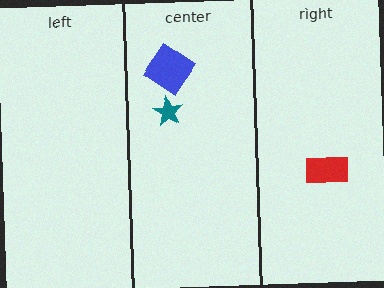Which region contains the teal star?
The center region.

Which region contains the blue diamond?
The center region.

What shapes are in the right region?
The red rectangle.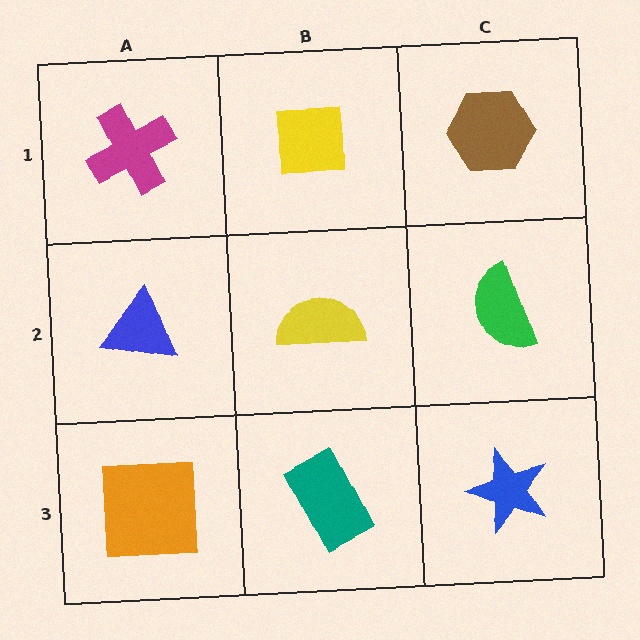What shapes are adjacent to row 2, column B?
A yellow square (row 1, column B), a teal rectangle (row 3, column B), a blue triangle (row 2, column A), a green semicircle (row 2, column C).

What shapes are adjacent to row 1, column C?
A green semicircle (row 2, column C), a yellow square (row 1, column B).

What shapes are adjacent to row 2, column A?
A magenta cross (row 1, column A), an orange square (row 3, column A), a yellow semicircle (row 2, column B).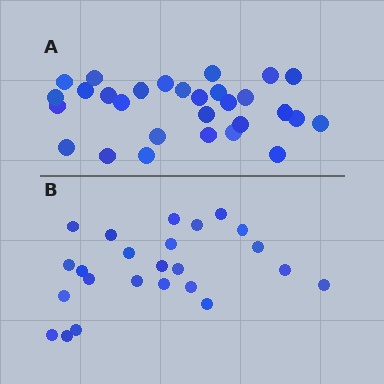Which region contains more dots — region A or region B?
Region A (the top region) has more dots.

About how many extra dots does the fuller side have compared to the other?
Region A has about 5 more dots than region B.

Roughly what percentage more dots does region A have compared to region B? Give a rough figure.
About 20% more.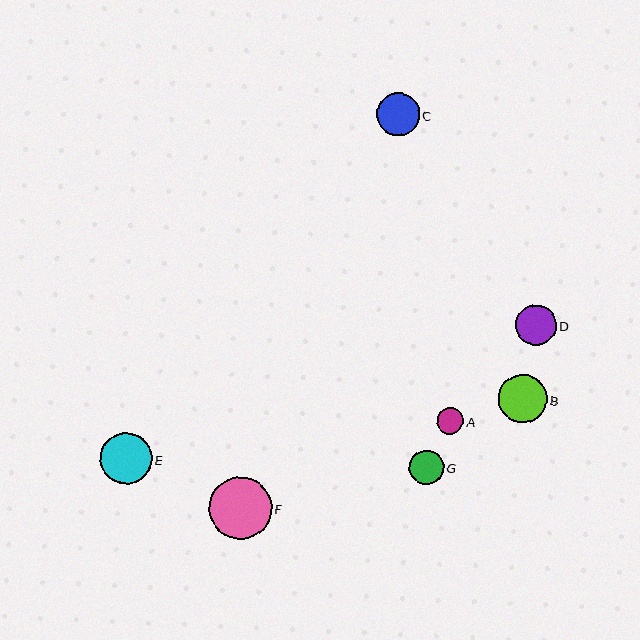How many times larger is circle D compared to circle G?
Circle D is approximately 1.2 times the size of circle G.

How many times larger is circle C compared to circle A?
Circle C is approximately 1.6 times the size of circle A.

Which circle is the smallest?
Circle A is the smallest with a size of approximately 27 pixels.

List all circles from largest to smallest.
From largest to smallest: F, E, B, C, D, G, A.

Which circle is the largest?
Circle F is the largest with a size of approximately 63 pixels.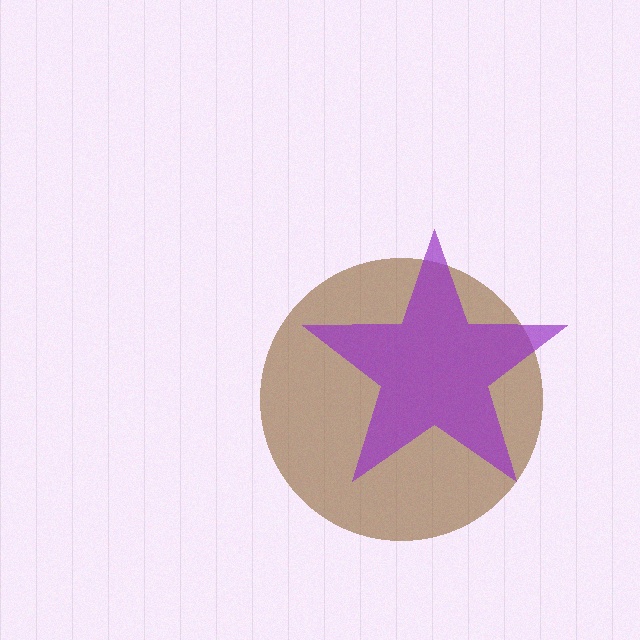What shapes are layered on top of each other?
The layered shapes are: a brown circle, a purple star.